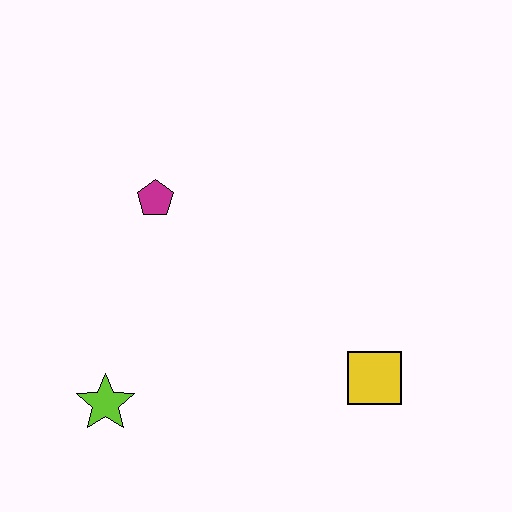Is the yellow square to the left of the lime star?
No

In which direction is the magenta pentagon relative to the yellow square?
The magenta pentagon is to the left of the yellow square.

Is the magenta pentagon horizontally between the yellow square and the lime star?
Yes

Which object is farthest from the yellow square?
The magenta pentagon is farthest from the yellow square.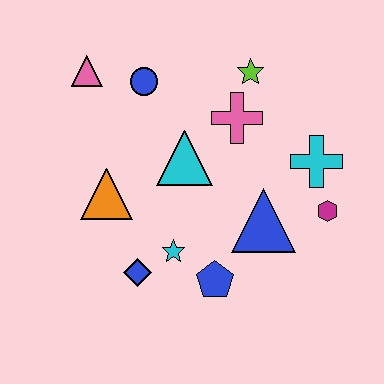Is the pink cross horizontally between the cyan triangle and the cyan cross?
Yes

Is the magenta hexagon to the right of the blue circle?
Yes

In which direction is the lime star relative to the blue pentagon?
The lime star is above the blue pentagon.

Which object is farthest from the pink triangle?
The magenta hexagon is farthest from the pink triangle.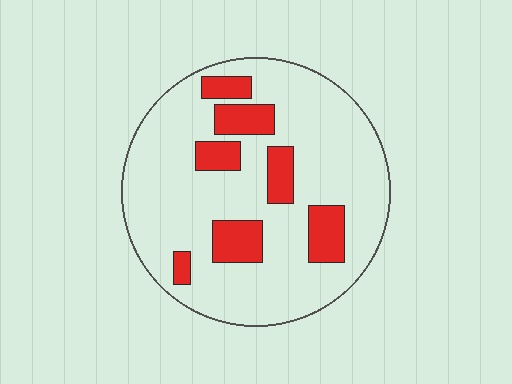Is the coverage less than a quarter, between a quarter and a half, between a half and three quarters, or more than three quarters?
Less than a quarter.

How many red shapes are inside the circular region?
7.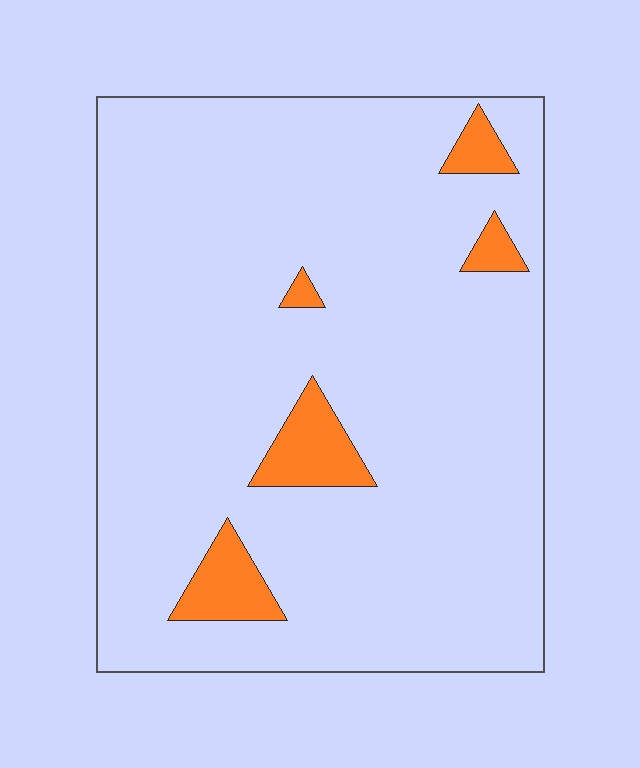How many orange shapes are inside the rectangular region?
5.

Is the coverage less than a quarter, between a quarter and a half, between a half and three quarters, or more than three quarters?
Less than a quarter.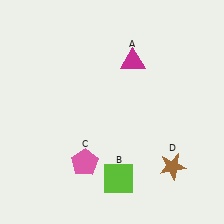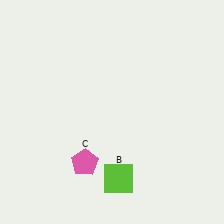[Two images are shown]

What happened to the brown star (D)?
The brown star (D) was removed in Image 2. It was in the bottom-right area of Image 1.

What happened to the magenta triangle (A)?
The magenta triangle (A) was removed in Image 2. It was in the top-right area of Image 1.